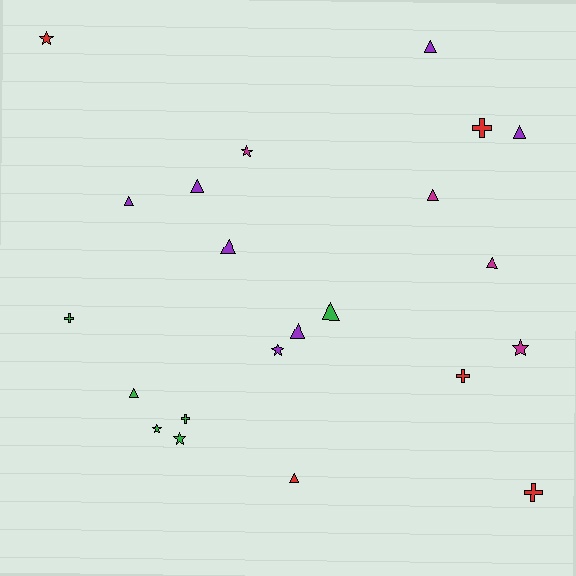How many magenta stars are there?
There are 2 magenta stars.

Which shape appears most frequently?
Triangle, with 11 objects.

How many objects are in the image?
There are 22 objects.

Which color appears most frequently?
Purple, with 7 objects.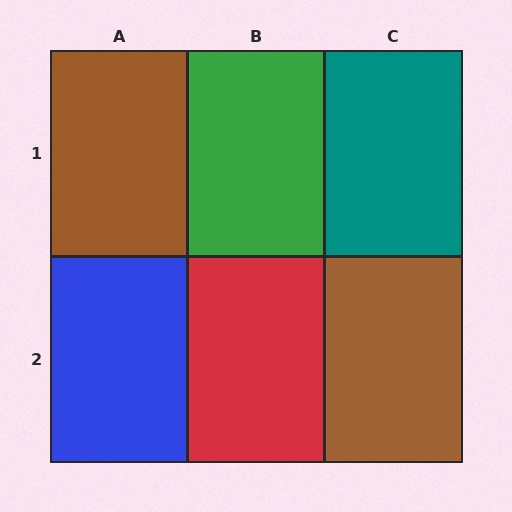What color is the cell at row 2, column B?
Red.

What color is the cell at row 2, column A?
Blue.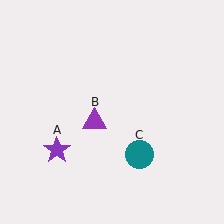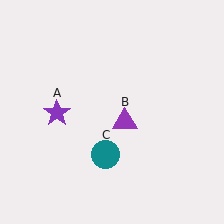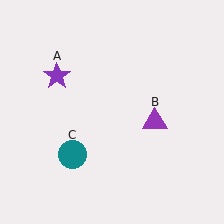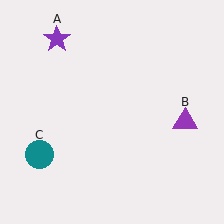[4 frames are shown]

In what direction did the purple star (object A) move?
The purple star (object A) moved up.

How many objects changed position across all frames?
3 objects changed position: purple star (object A), purple triangle (object B), teal circle (object C).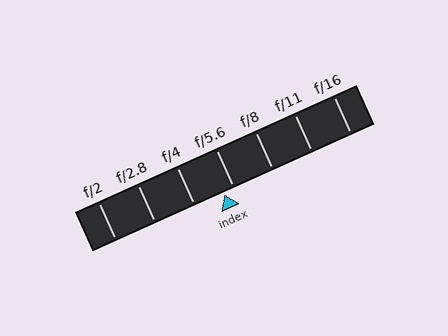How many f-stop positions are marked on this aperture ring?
There are 7 f-stop positions marked.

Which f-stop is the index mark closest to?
The index mark is closest to f/5.6.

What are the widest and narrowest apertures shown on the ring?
The widest aperture shown is f/2 and the narrowest is f/16.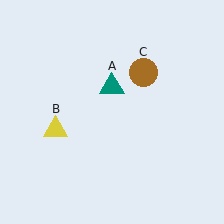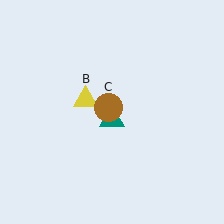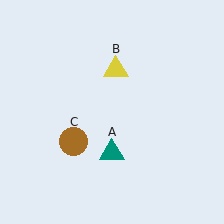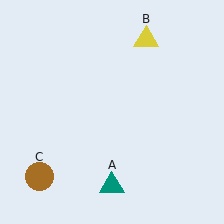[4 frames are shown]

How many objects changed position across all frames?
3 objects changed position: teal triangle (object A), yellow triangle (object B), brown circle (object C).